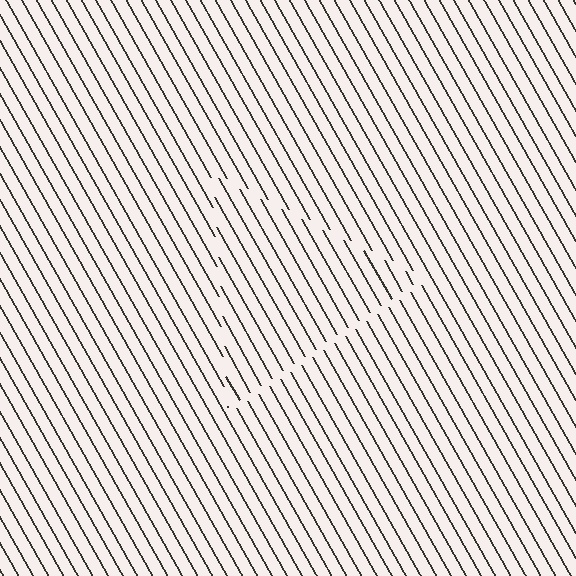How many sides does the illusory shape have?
3 sides — the line-ends trace a triangle.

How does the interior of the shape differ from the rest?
The interior of the shape contains the same grating, shifted by half a period — the contour is defined by the phase discontinuity where line-ends from the inner and outer gratings abut.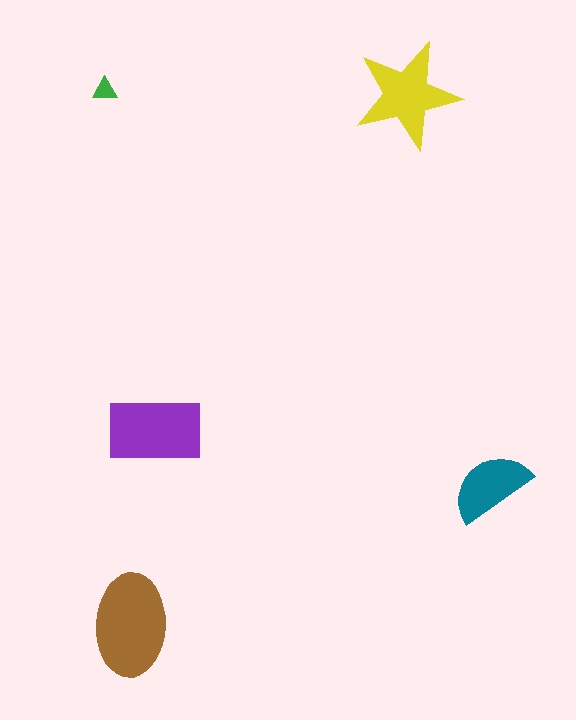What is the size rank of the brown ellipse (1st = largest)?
1st.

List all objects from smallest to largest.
The green triangle, the teal semicircle, the yellow star, the purple rectangle, the brown ellipse.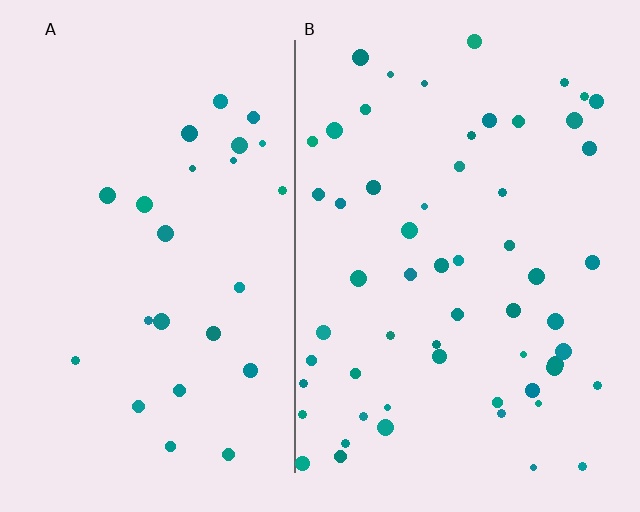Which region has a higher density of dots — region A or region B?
B (the right).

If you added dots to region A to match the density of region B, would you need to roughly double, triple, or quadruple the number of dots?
Approximately double.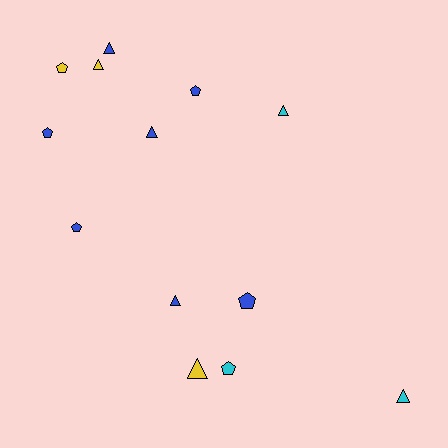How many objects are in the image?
There are 13 objects.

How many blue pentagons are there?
There are 4 blue pentagons.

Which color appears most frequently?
Blue, with 7 objects.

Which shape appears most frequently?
Triangle, with 7 objects.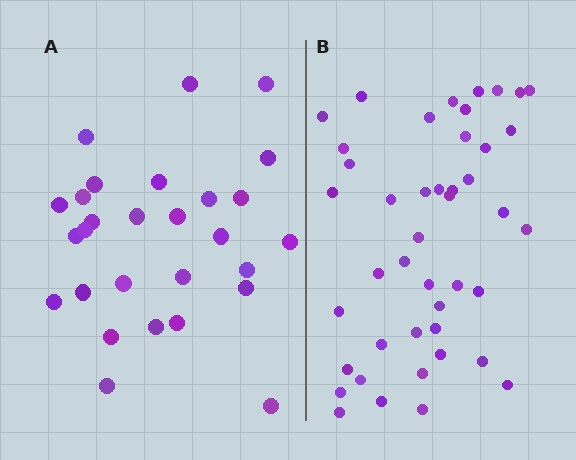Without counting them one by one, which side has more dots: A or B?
Region B (the right region) has more dots.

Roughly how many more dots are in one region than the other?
Region B has approximately 15 more dots than region A.